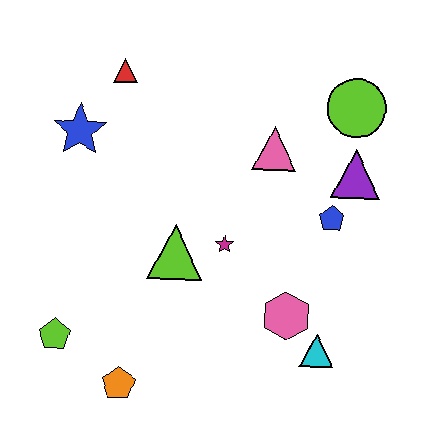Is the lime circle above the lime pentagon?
Yes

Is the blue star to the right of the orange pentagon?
No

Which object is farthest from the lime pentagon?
The lime circle is farthest from the lime pentagon.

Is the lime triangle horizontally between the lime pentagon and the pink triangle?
Yes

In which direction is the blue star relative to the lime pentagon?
The blue star is above the lime pentagon.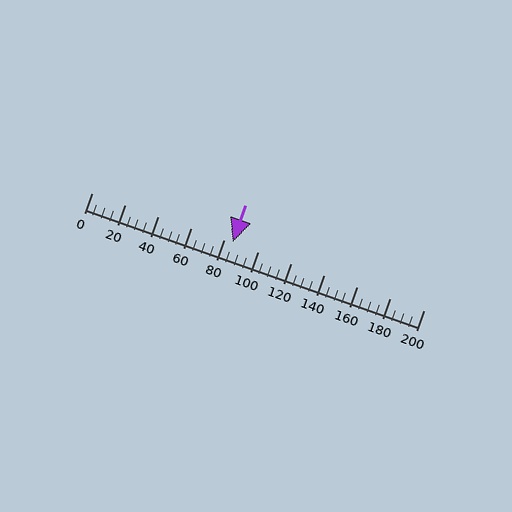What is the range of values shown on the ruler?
The ruler shows values from 0 to 200.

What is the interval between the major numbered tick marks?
The major tick marks are spaced 20 units apart.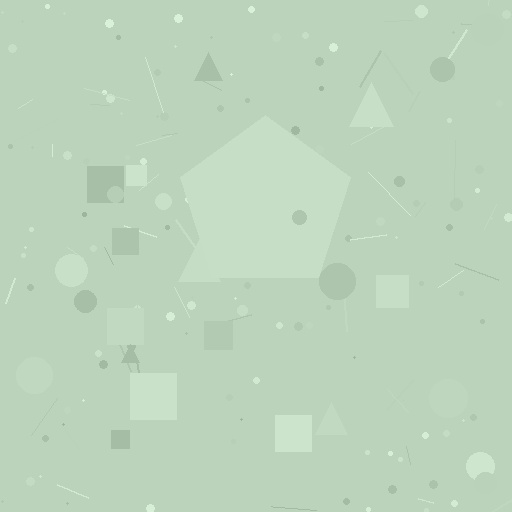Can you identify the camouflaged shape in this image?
The camouflaged shape is a pentagon.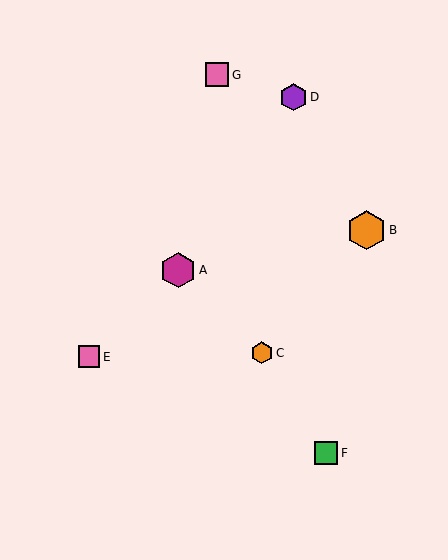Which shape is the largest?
The orange hexagon (labeled B) is the largest.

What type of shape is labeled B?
Shape B is an orange hexagon.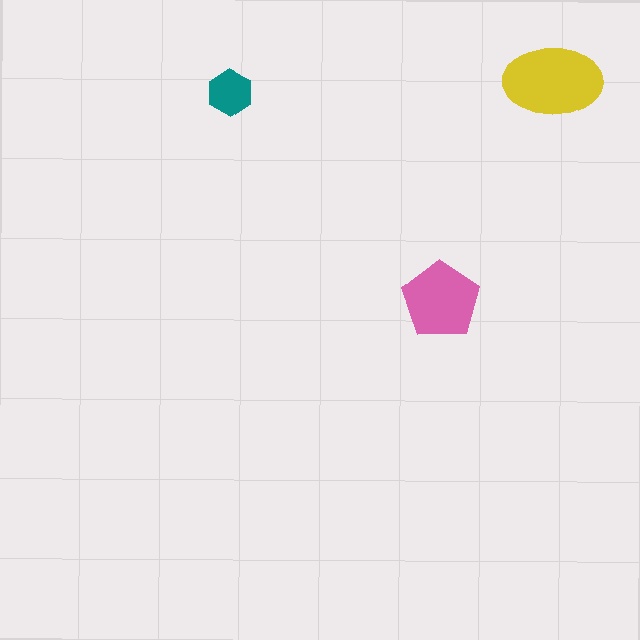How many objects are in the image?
There are 3 objects in the image.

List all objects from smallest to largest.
The teal hexagon, the pink pentagon, the yellow ellipse.